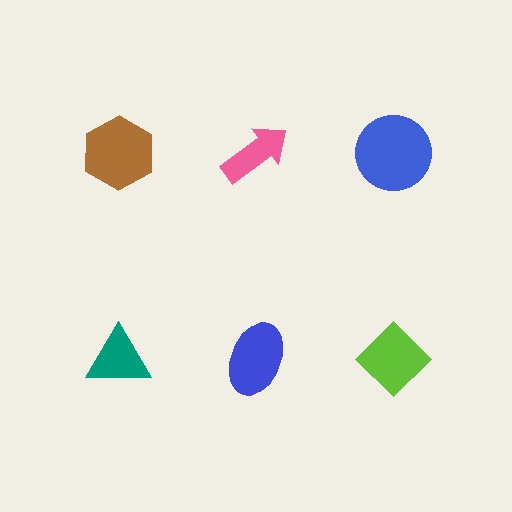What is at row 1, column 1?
A brown hexagon.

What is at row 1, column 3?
A blue circle.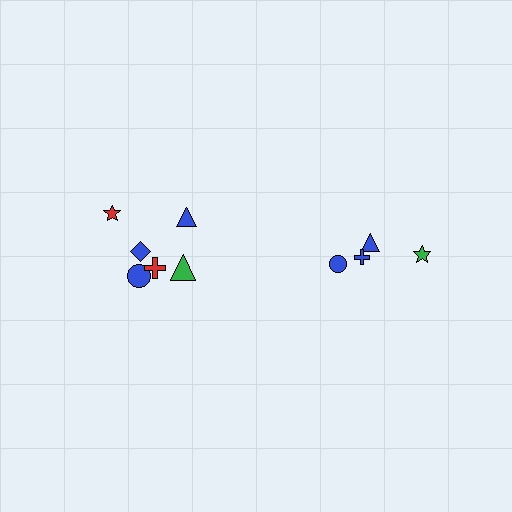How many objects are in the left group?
There are 6 objects.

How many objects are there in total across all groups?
There are 10 objects.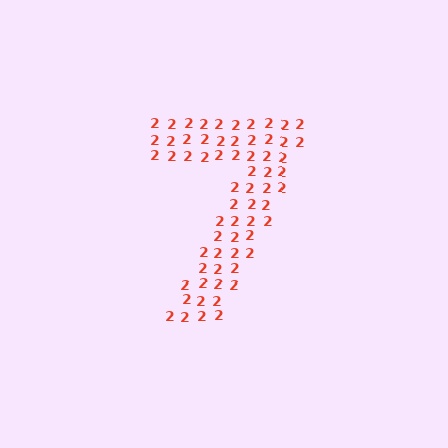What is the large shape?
The large shape is the digit 7.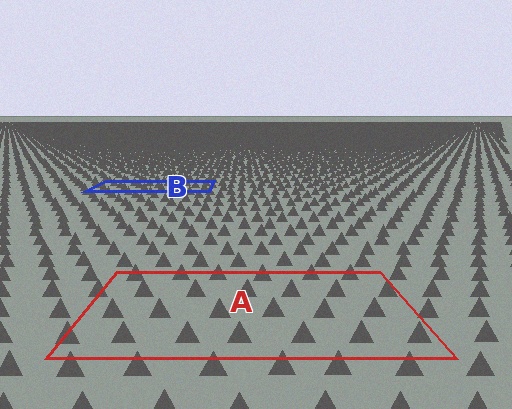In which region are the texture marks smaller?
The texture marks are smaller in region B, because it is farther away.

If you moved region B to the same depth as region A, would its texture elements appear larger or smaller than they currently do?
They would appear larger. At a closer depth, the same texture elements are projected at a bigger on-screen size.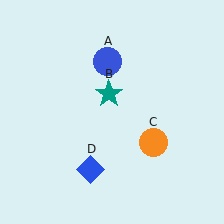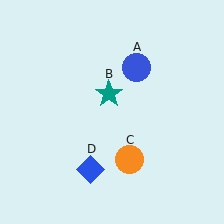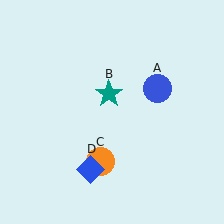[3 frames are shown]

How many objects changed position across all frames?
2 objects changed position: blue circle (object A), orange circle (object C).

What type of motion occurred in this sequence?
The blue circle (object A), orange circle (object C) rotated clockwise around the center of the scene.